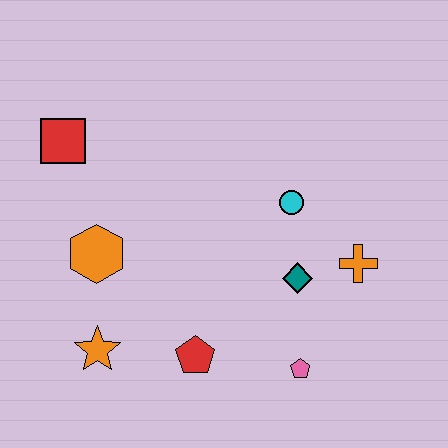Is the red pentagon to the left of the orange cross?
Yes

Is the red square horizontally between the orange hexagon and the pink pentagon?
No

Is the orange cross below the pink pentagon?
No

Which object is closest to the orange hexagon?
The orange star is closest to the orange hexagon.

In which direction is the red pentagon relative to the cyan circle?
The red pentagon is below the cyan circle.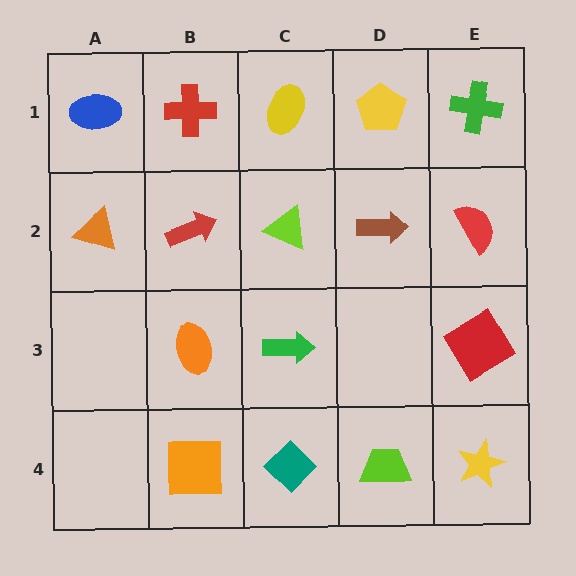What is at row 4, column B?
An orange square.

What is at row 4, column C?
A teal diamond.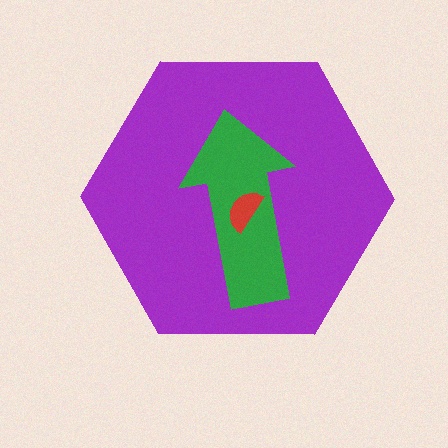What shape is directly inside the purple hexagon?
The green arrow.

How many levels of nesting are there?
3.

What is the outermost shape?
The purple hexagon.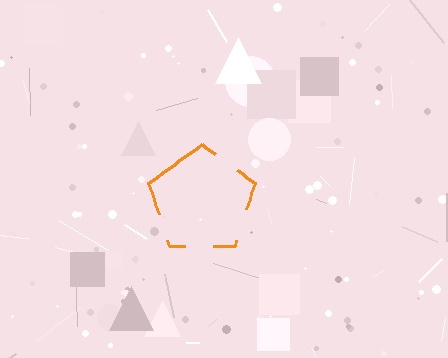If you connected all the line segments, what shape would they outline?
They would outline a pentagon.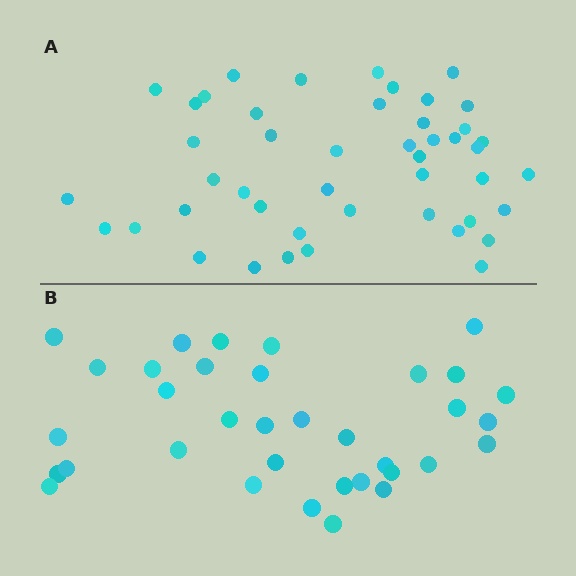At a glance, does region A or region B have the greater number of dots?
Region A (the top region) has more dots.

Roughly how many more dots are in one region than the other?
Region A has roughly 12 or so more dots than region B.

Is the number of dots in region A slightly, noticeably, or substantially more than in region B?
Region A has noticeably more, but not dramatically so. The ratio is roughly 1.3 to 1.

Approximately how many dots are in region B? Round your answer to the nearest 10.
About 40 dots. (The exact count is 35, which rounds to 40.)